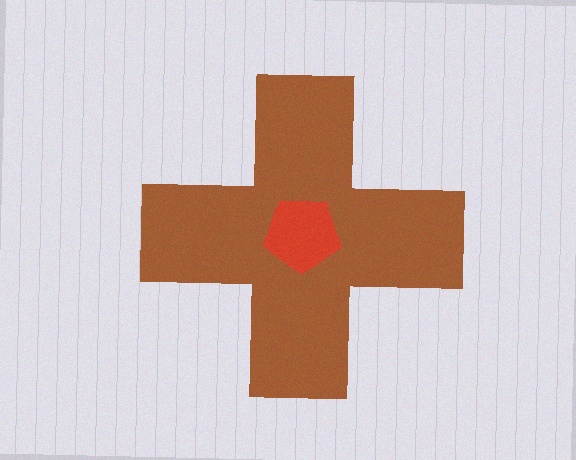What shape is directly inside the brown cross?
The red pentagon.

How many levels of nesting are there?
2.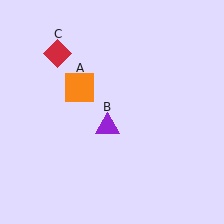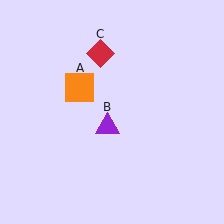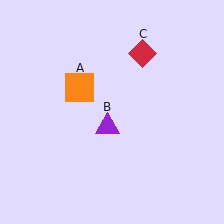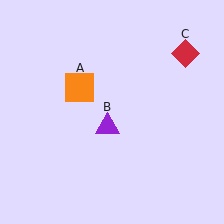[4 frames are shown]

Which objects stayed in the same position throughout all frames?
Orange square (object A) and purple triangle (object B) remained stationary.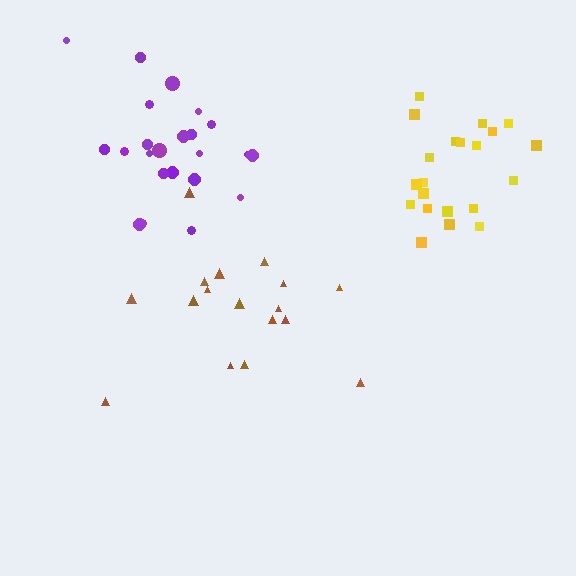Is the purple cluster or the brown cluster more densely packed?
Purple.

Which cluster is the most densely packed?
Yellow.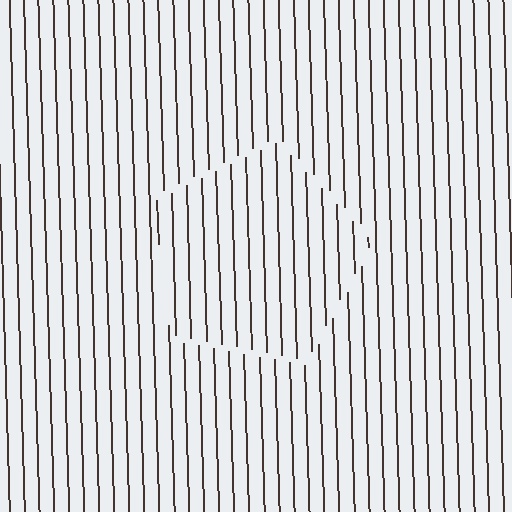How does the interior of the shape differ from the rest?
The interior of the shape contains the same grating, shifted by half a period — the contour is defined by the phase discontinuity where line-ends from the inner and outer gratings abut.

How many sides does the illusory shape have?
5 sides — the line-ends trace a pentagon.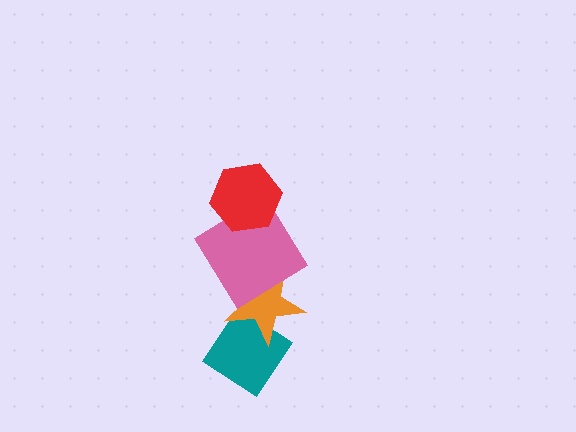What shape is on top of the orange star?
The pink diamond is on top of the orange star.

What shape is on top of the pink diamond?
The red hexagon is on top of the pink diamond.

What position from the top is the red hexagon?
The red hexagon is 1st from the top.